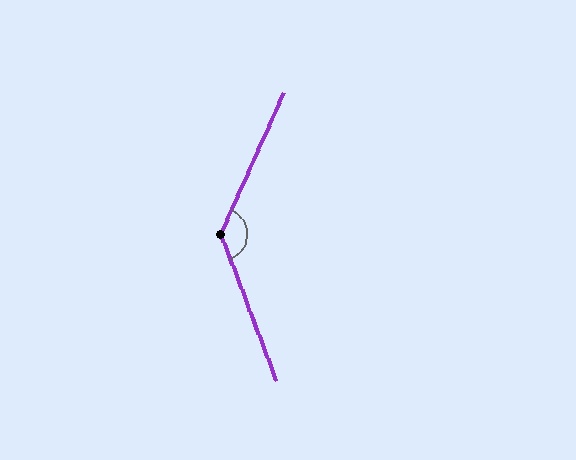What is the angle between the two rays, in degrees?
Approximately 135 degrees.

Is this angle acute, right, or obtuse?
It is obtuse.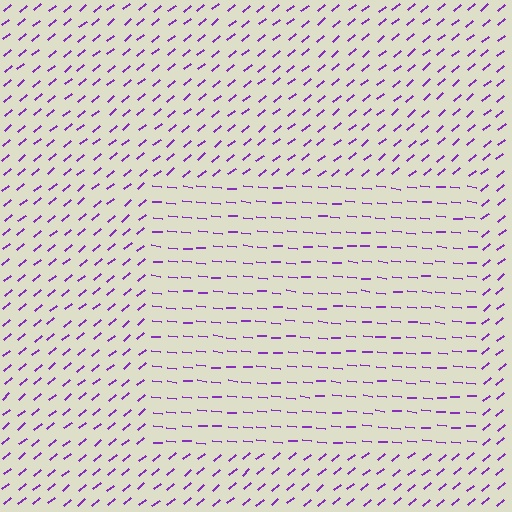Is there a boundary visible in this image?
Yes, there is a texture boundary formed by a change in line orientation.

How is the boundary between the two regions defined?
The boundary is defined purely by a change in line orientation (approximately 45 degrees difference). All lines are the same color and thickness.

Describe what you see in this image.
The image is filled with small purple line segments. A rectangle region in the image has lines oriented differently from the surrounding lines, creating a visible texture boundary.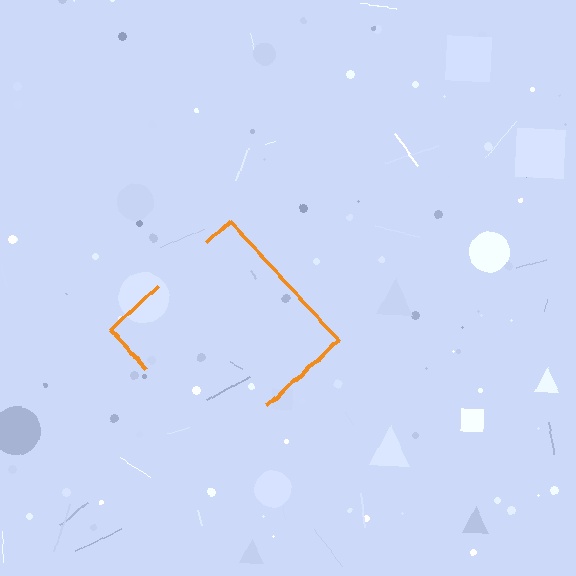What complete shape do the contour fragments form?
The contour fragments form a diamond.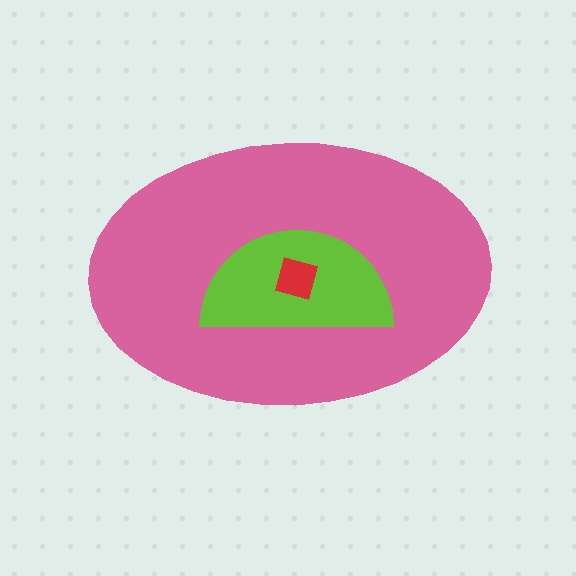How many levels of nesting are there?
3.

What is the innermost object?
The red diamond.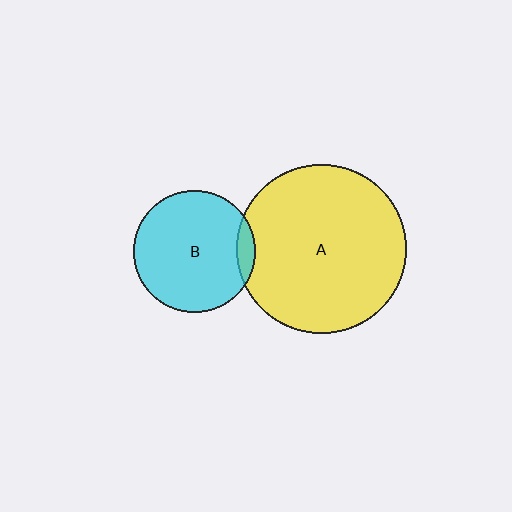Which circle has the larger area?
Circle A (yellow).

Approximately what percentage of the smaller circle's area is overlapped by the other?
Approximately 10%.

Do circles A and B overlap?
Yes.